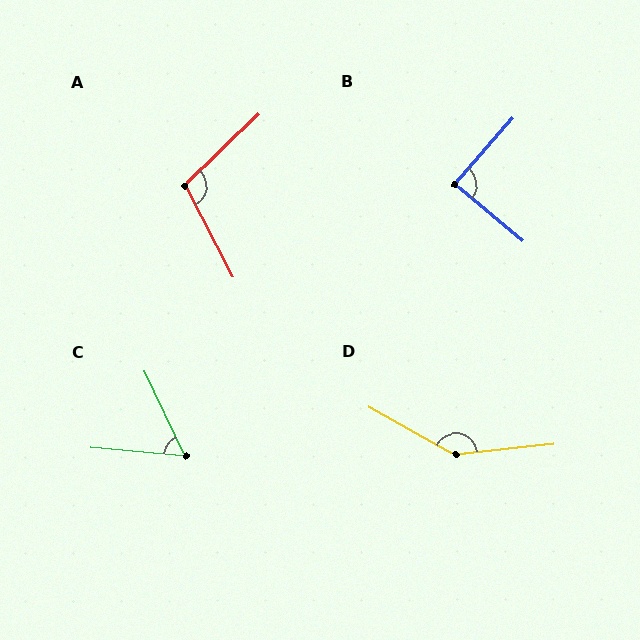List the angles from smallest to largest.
C (60°), B (89°), A (106°), D (145°).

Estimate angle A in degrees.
Approximately 106 degrees.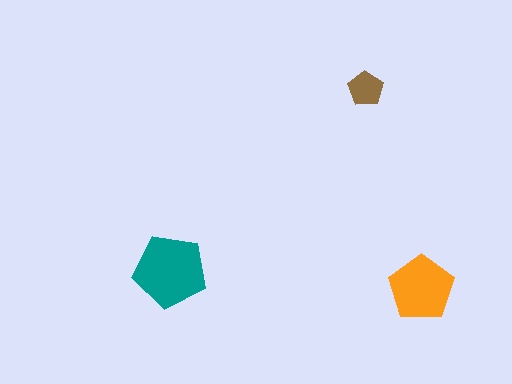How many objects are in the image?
There are 3 objects in the image.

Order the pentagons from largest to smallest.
the teal one, the orange one, the brown one.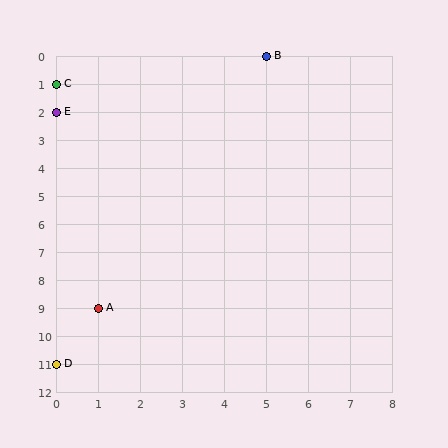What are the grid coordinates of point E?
Point E is at grid coordinates (0, 2).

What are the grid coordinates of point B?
Point B is at grid coordinates (5, 0).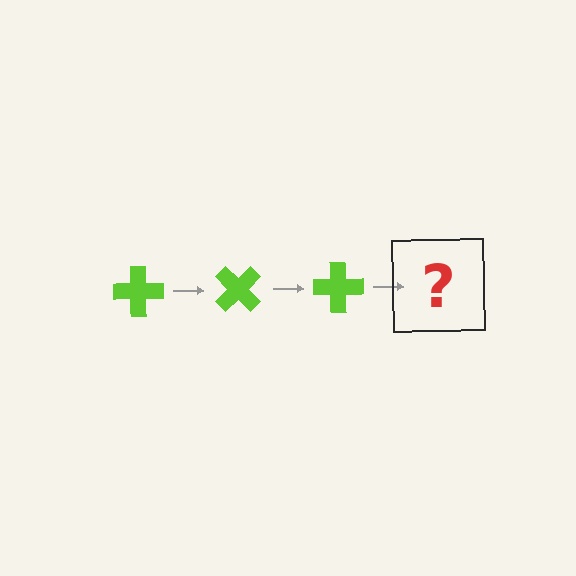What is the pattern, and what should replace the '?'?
The pattern is that the cross rotates 45 degrees each step. The '?' should be a lime cross rotated 135 degrees.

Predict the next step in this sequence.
The next step is a lime cross rotated 135 degrees.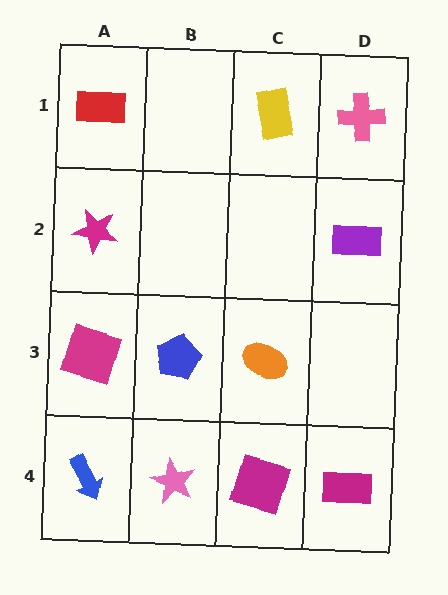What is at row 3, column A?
A magenta square.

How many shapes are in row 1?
3 shapes.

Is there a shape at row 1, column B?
No, that cell is empty.